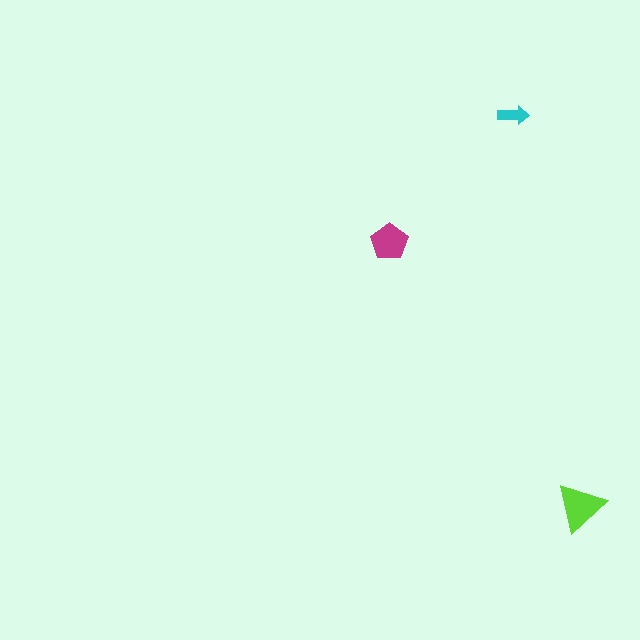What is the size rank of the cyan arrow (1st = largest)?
3rd.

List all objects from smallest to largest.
The cyan arrow, the magenta pentagon, the lime triangle.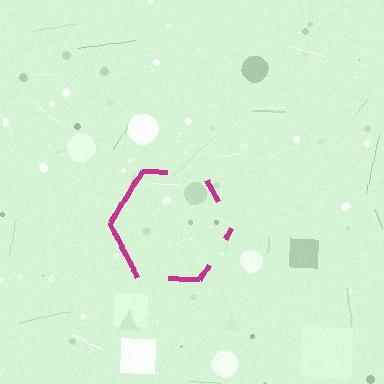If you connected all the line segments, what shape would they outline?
They would outline a hexagon.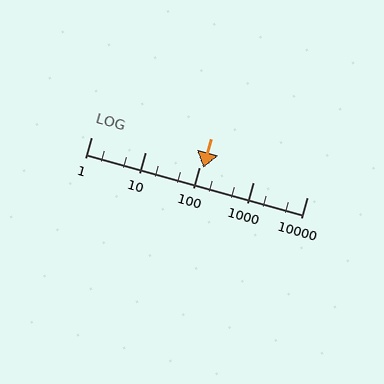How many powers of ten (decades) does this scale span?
The scale spans 4 decades, from 1 to 10000.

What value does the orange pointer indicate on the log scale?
The pointer indicates approximately 120.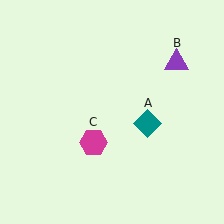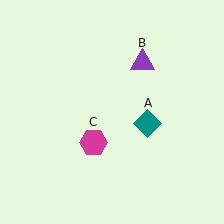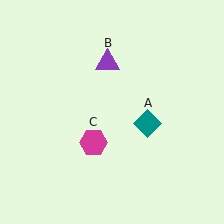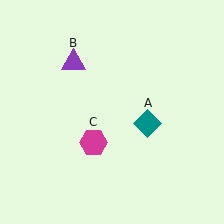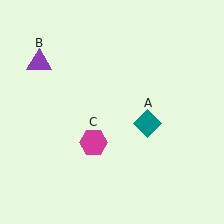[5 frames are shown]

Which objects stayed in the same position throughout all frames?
Teal diamond (object A) and magenta hexagon (object C) remained stationary.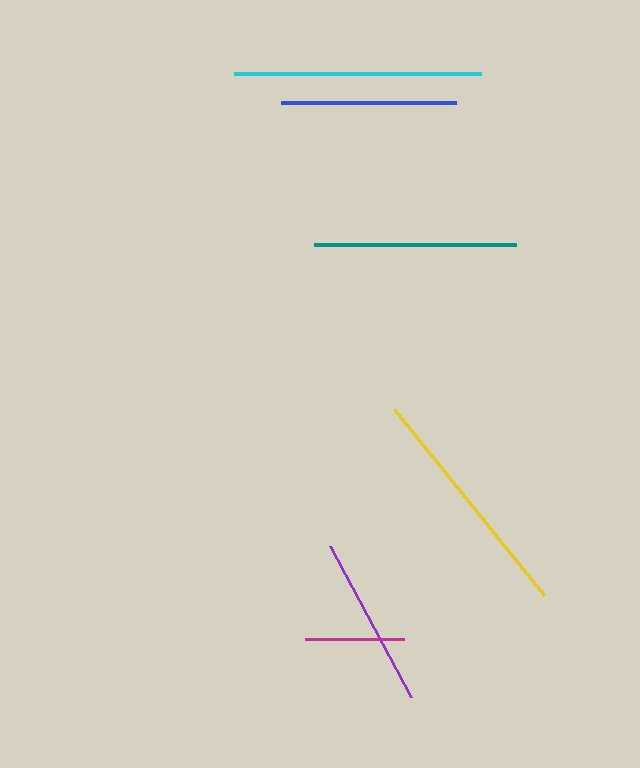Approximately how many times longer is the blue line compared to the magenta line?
The blue line is approximately 1.8 times the length of the magenta line.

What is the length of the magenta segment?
The magenta segment is approximately 99 pixels long.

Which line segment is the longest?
The cyan line is the longest at approximately 247 pixels.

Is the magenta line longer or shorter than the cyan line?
The cyan line is longer than the magenta line.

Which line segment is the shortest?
The magenta line is the shortest at approximately 99 pixels.